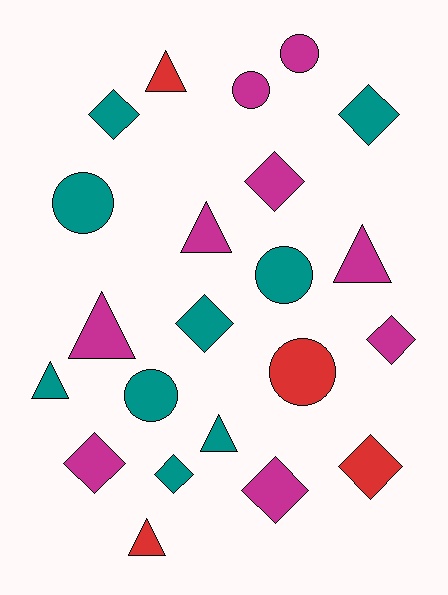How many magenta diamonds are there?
There are 4 magenta diamonds.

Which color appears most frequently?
Teal, with 9 objects.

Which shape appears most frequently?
Diamond, with 9 objects.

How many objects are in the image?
There are 22 objects.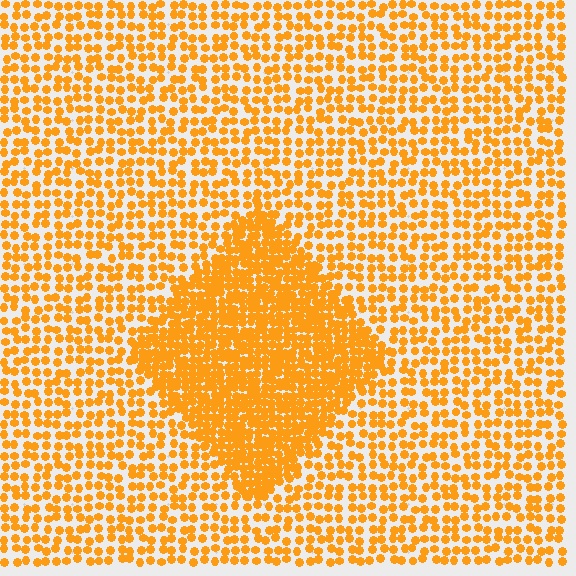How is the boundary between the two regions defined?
The boundary is defined by a change in element density (approximately 2.1x ratio). All elements are the same color, size, and shape.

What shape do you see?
I see a diamond.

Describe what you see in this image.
The image contains small orange elements arranged at two different densities. A diamond-shaped region is visible where the elements are more densely packed than the surrounding area.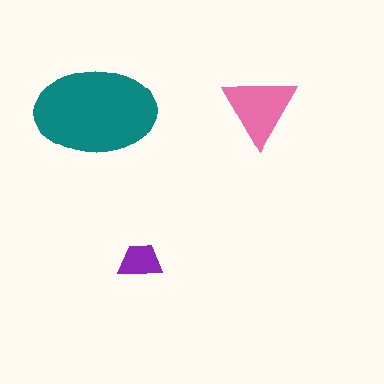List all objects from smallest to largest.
The purple trapezoid, the pink triangle, the teal ellipse.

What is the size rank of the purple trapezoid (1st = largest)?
3rd.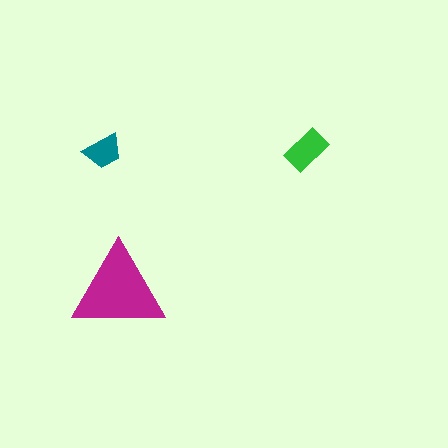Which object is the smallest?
The teal trapezoid.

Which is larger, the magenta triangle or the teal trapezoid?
The magenta triangle.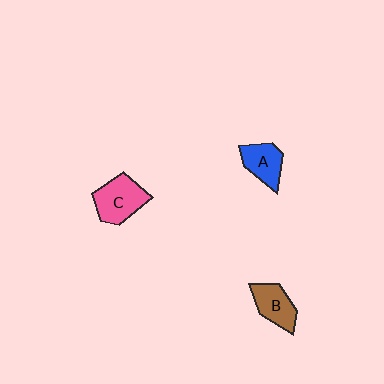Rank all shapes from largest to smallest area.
From largest to smallest: C (pink), B (brown), A (blue).